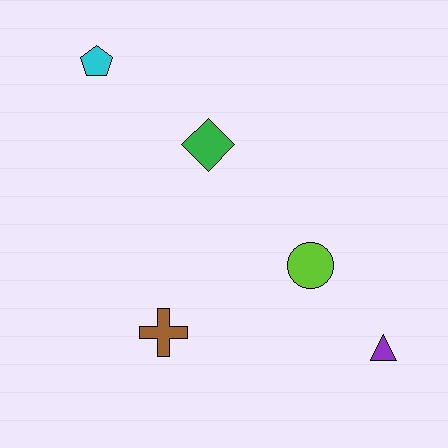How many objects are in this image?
There are 5 objects.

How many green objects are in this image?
There is 1 green object.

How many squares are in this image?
There are no squares.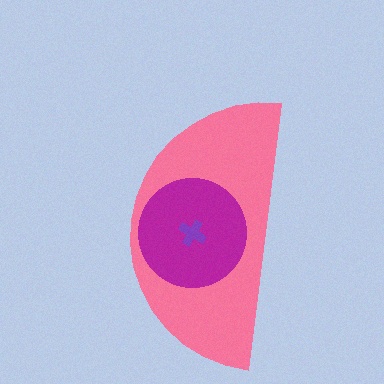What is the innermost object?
The purple cross.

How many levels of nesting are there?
3.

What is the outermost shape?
The pink semicircle.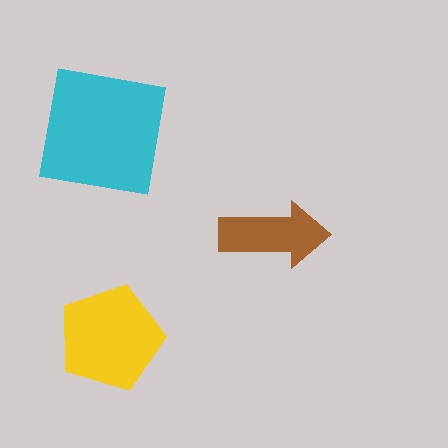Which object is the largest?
The cyan square.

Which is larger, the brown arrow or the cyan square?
The cyan square.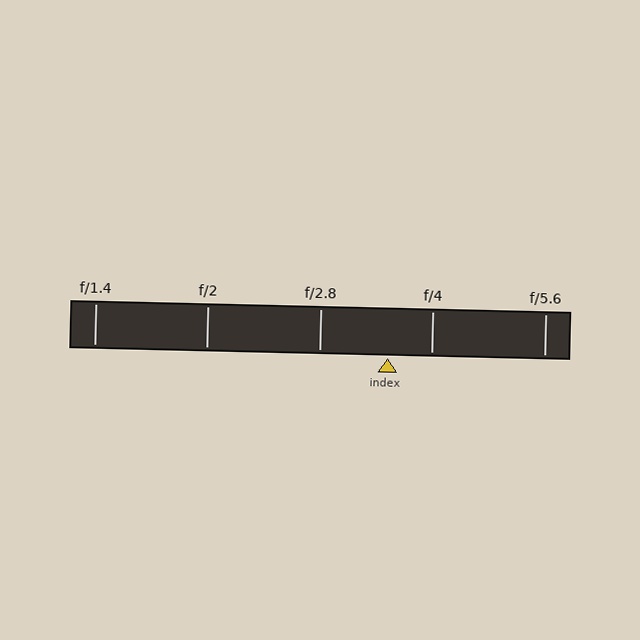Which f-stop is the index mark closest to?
The index mark is closest to f/4.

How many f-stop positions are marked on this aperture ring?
There are 5 f-stop positions marked.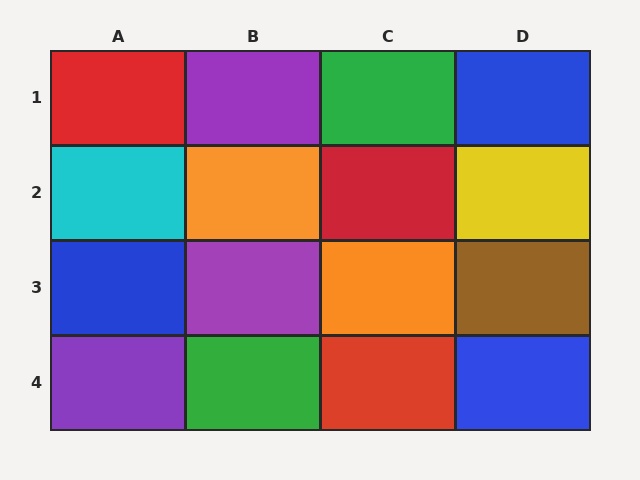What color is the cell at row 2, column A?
Cyan.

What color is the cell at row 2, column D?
Yellow.